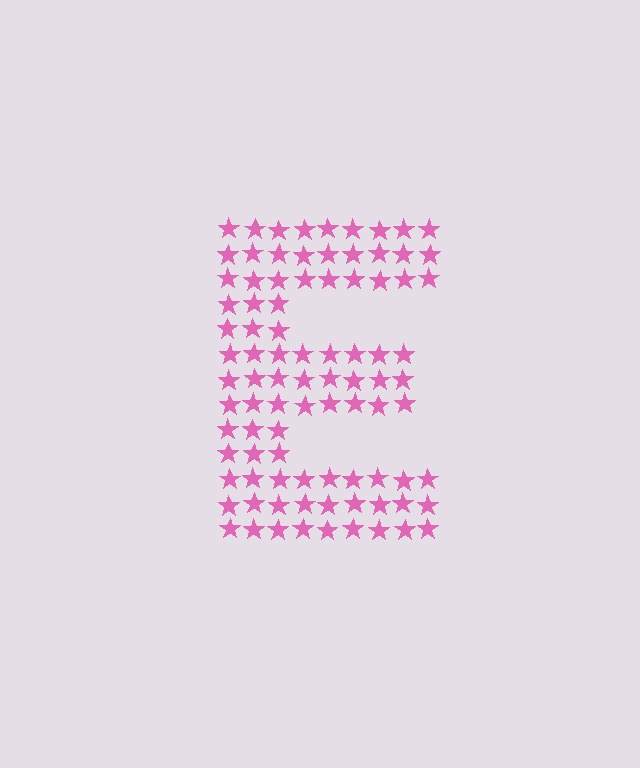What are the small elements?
The small elements are stars.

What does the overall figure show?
The overall figure shows the letter E.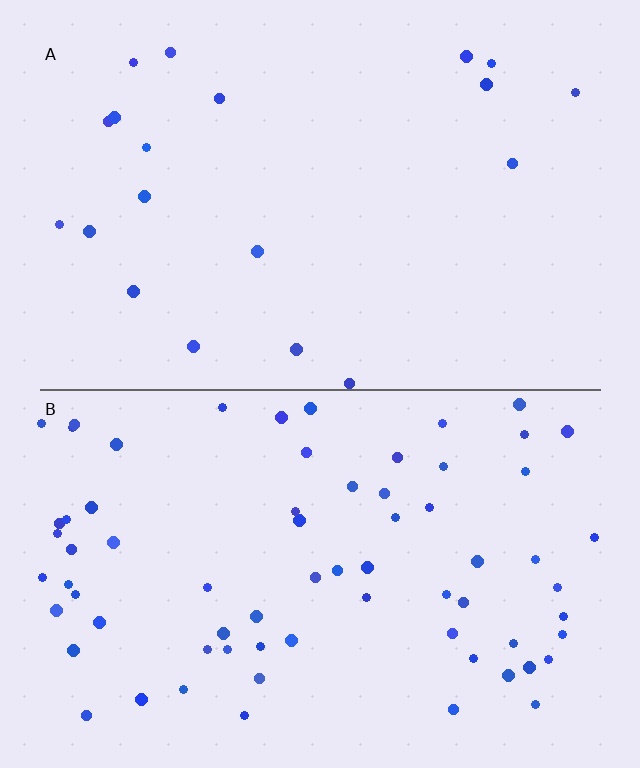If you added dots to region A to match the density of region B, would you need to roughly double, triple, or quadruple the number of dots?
Approximately quadruple.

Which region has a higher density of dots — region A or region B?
B (the bottom).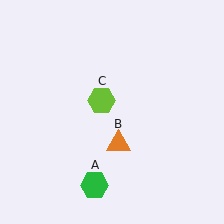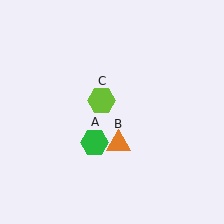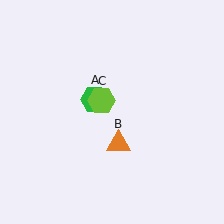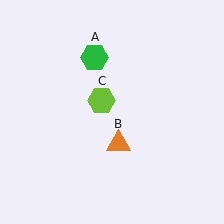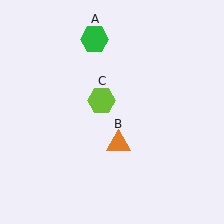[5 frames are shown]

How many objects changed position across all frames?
1 object changed position: green hexagon (object A).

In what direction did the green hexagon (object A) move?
The green hexagon (object A) moved up.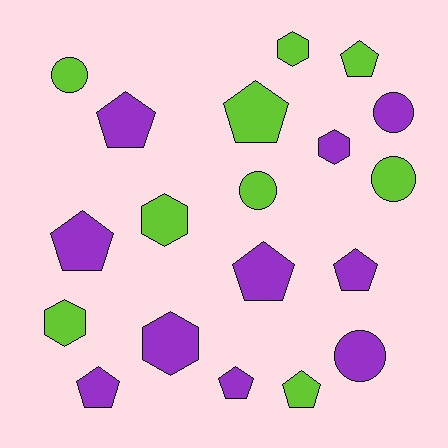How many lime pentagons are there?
There are 3 lime pentagons.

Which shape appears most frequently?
Pentagon, with 9 objects.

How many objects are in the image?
There are 19 objects.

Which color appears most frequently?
Purple, with 10 objects.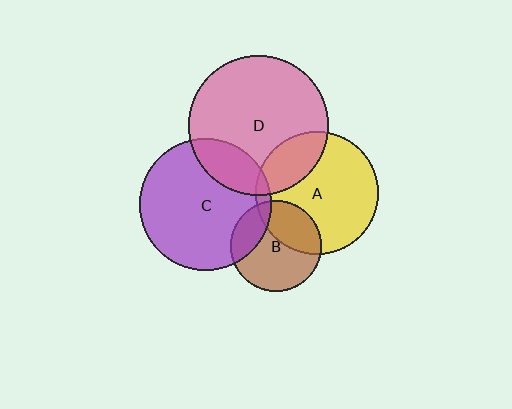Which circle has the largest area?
Circle D (pink).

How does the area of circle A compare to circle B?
Approximately 1.8 times.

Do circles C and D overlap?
Yes.